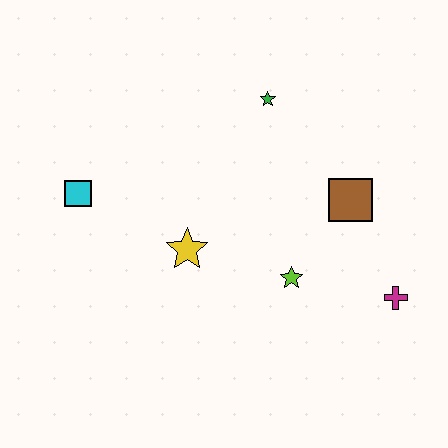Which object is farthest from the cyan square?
The magenta cross is farthest from the cyan square.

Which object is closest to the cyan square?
The yellow star is closest to the cyan square.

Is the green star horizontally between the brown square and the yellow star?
Yes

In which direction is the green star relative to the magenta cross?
The green star is above the magenta cross.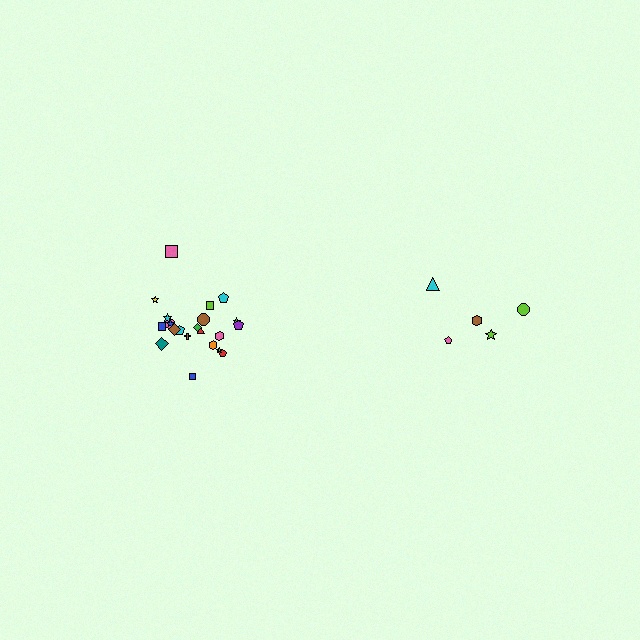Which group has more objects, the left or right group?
The left group.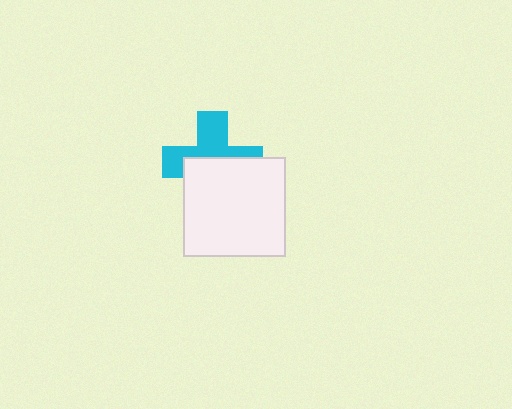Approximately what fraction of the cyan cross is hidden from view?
Roughly 50% of the cyan cross is hidden behind the white rectangle.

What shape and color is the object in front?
The object in front is a white rectangle.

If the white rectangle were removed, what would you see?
You would see the complete cyan cross.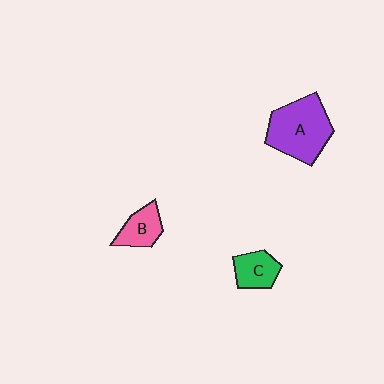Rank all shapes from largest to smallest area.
From largest to smallest: A (purple), B (pink), C (green).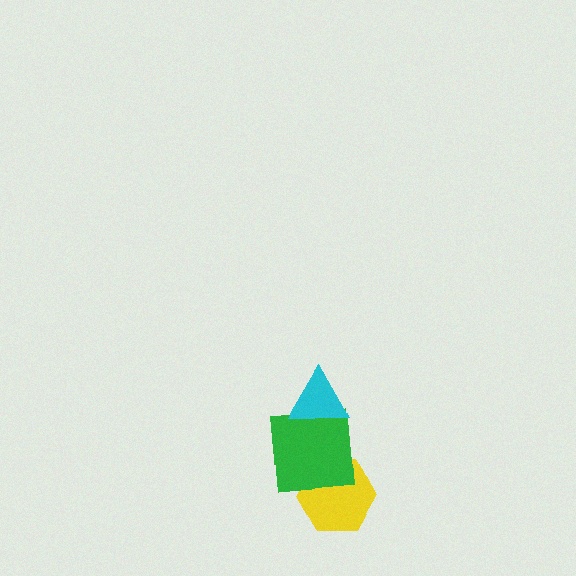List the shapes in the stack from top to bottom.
From top to bottom: the cyan triangle, the green square, the yellow hexagon.